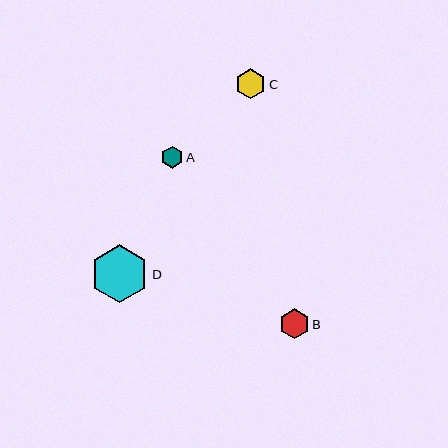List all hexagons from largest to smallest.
From largest to smallest: D, C, B, A.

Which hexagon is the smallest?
Hexagon A is the smallest with a size of approximately 22 pixels.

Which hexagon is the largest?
Hexagon D is the largest with a size of approximately 58 pixels.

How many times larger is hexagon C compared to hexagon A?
Hexagon C is approximately 1.4 times the size of hexagon A.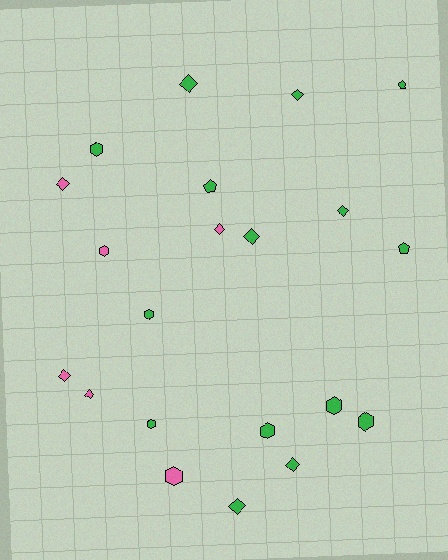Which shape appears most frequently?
Diamond, with 10 objects.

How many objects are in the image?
There are 21 objects.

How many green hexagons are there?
There are 6 green hexagons.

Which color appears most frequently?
Green, with 15 objects.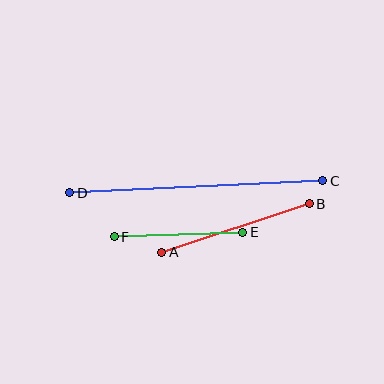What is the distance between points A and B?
The distance is approximately 156 pixels.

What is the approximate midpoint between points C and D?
The midpoint is at approximately (196, 187) pixels.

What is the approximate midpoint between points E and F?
The midpoint is at approximately (179, 234) pixels.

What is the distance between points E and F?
The distance is approximately 128 pixels.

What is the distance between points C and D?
The distance is approximately 253 pixels.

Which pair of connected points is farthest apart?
Points C and D are farthest apart.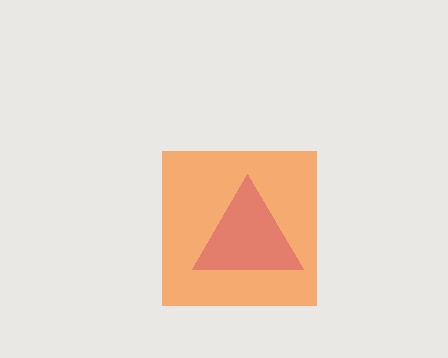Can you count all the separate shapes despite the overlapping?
Yes, there are 2 separate shapes.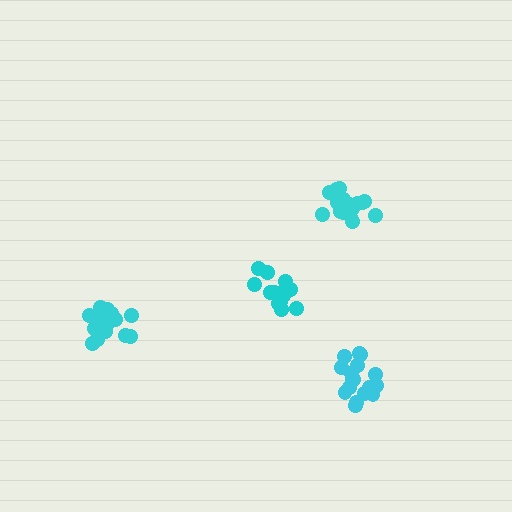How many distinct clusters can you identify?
There are 4 distinct clusters.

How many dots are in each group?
Group 1: 16 dots, Group 2: 20 dots, Group 3: 17 dots, Group 4: 14 dots (67 total).